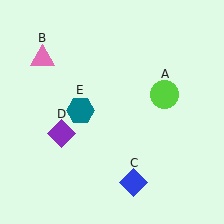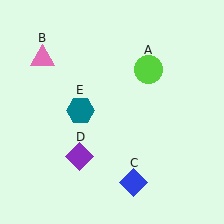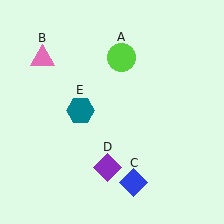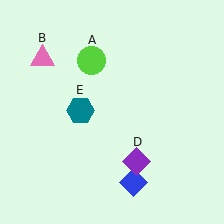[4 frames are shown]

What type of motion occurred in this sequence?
The lime circle (object A), purple diamond (object D) rotated counterclockwise around the center of the scene.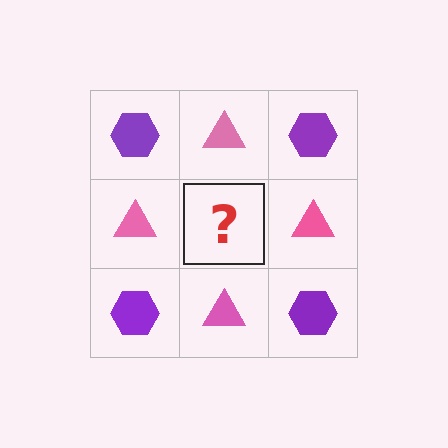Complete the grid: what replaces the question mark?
The question mark should be replaced with a purple hexagon.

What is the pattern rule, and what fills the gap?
The rule is that it alternates purple hexagon and pink triangle in a checkerboard pattern. The gap should be filled with a purple hexagon.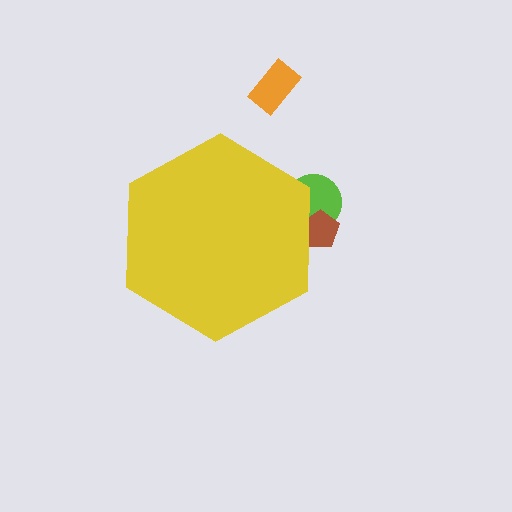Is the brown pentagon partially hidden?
Yes, the brown pentagon is partially hidden behind the yellow hexagon.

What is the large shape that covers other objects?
A yellow hexagon.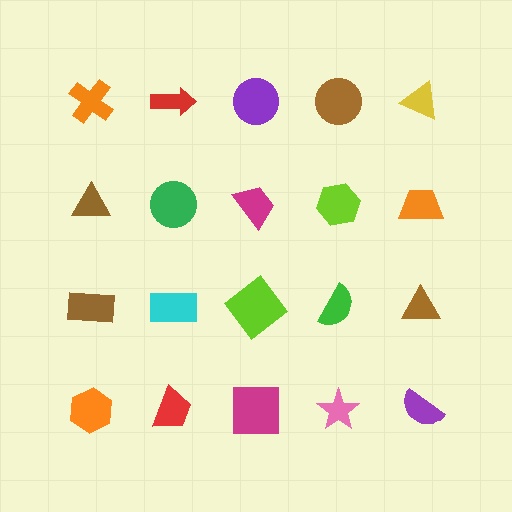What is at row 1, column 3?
A purple circle.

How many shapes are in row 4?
5 shapes.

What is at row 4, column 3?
A magenta square.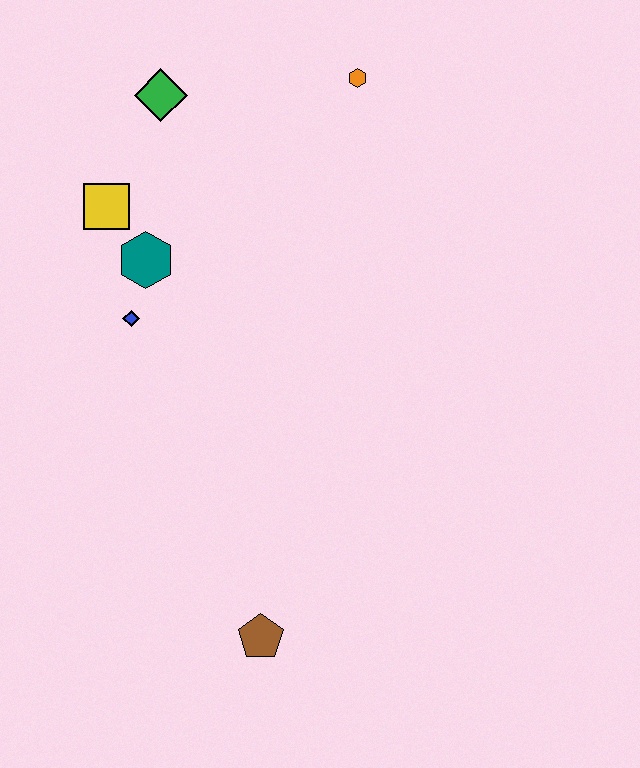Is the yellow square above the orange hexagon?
No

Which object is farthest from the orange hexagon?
The brown pentagon is farthest from the orange hexagon.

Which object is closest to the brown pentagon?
The blue diamond is closest to the brown pentagon.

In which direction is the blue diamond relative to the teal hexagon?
The blue diamond is below the teal hexagon.